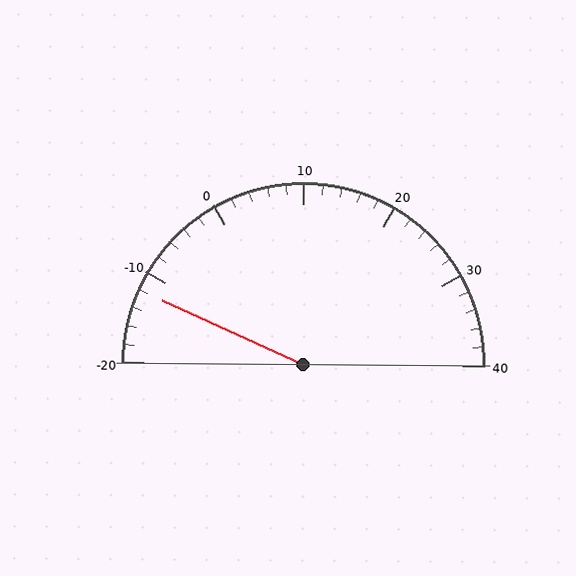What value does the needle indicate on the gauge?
The needle indicates approximately -12.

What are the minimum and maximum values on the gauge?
The gauge ranges from -20 to 40.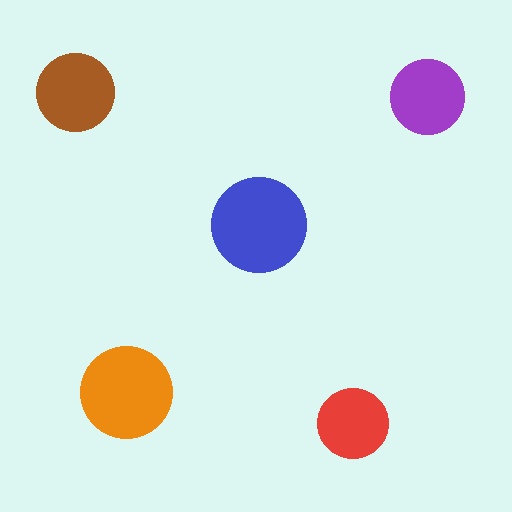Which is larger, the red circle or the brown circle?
The brown one.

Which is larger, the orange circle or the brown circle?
The orange one.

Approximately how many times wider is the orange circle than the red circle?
About 1.5 times wider.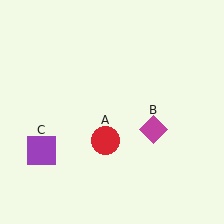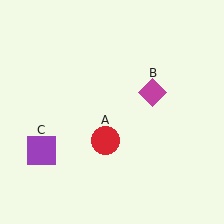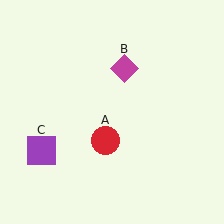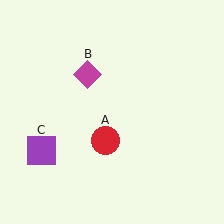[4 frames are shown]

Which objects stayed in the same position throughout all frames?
Red circle (object A) and purple square (object C) remained stationary.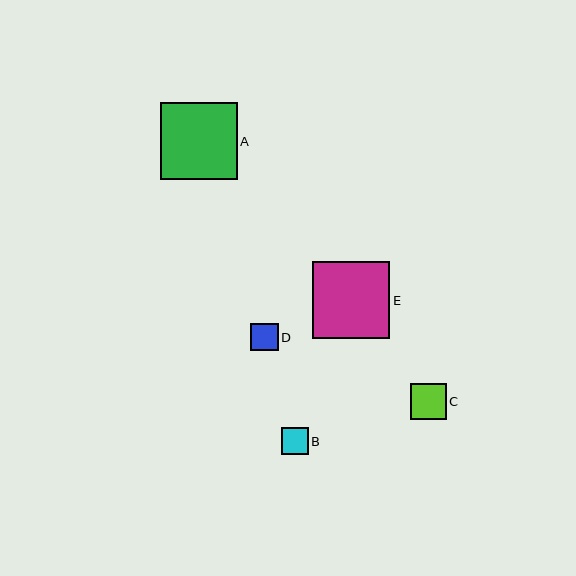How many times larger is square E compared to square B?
Square E is approximately 2.9 times the size of square B.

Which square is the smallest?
Square B is the smallest with a size of approximately 27 pixels.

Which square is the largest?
Square E is the largest with a size of approximately 78 pixels.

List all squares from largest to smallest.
From largest to smallest: E, A, C, D, B.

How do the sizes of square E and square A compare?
Square E and square A are approximately the same size.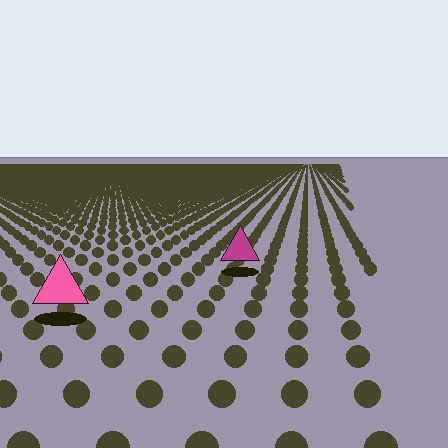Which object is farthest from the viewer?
The magenta triangle is farthest from the viewer. It appears smaller and the ground texture around it is denser.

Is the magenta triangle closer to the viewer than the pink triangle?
No. The pink triangle is closer — you can tell from the texture gradient: the ground texture is coarser near it.